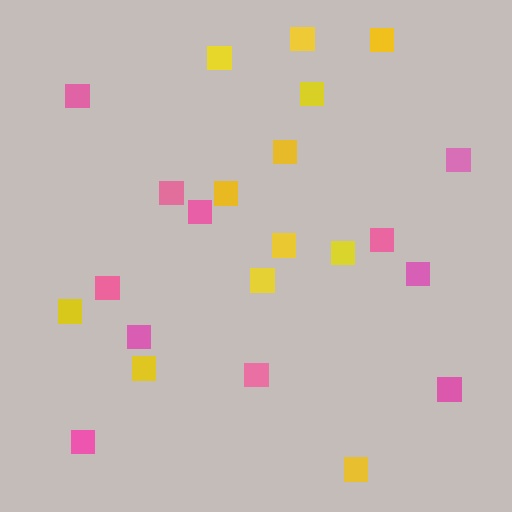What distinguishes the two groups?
There are 2 groups: one group of yellow squares (12) and one group of pink squares (11).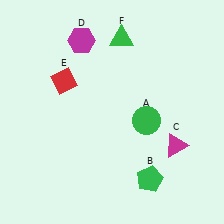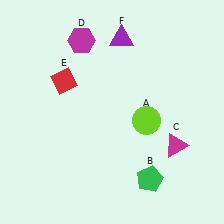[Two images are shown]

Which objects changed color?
A changed from green to lime. F changed from green to purple.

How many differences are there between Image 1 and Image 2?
There are 2 differences between the two images.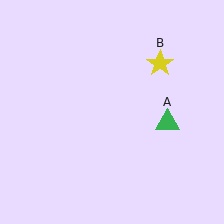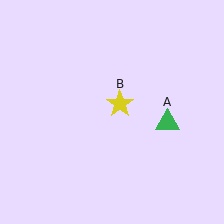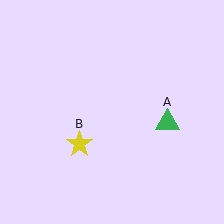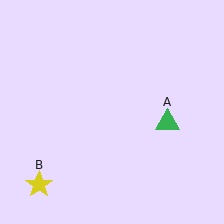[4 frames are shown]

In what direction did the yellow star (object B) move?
The yellow star (object B) moved down and to the left.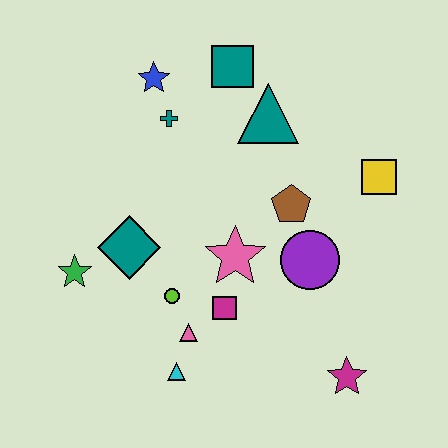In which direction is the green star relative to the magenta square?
The green star is to the left of the magenta square.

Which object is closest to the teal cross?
The blue star is closest to the teal cross.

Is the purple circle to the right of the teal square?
Yes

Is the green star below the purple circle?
Yes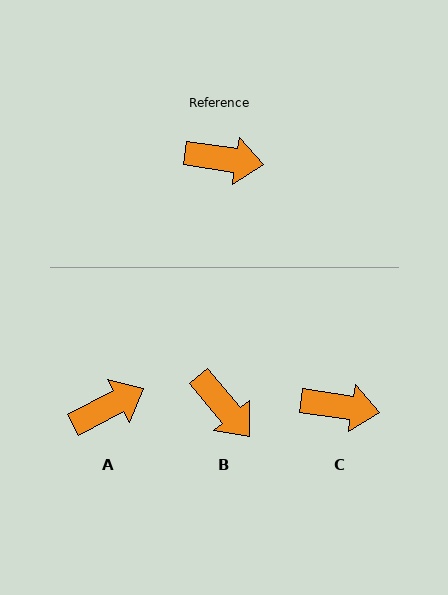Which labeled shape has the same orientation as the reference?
C.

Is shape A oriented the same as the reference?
No, it is off by about 36 degrees.